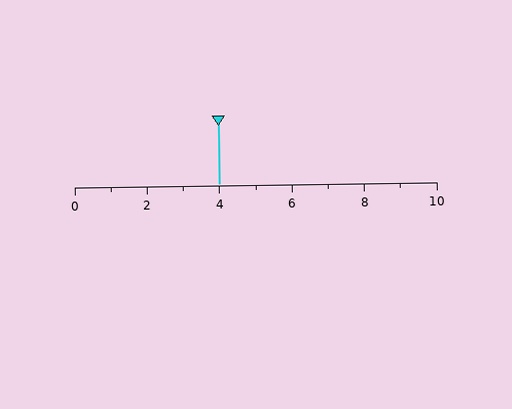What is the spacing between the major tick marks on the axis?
The major ticks are spaced 2 apart.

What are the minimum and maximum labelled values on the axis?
The axis runs from 0 to 10.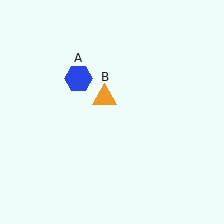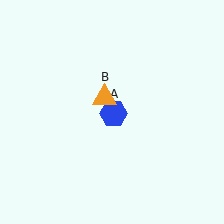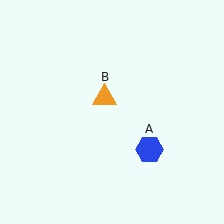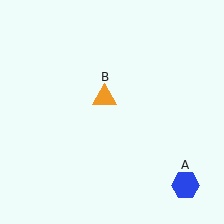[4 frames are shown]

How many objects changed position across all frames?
1 object changed position: blue hexagon (object A).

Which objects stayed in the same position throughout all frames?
Orange triangle (object B) remained stationary.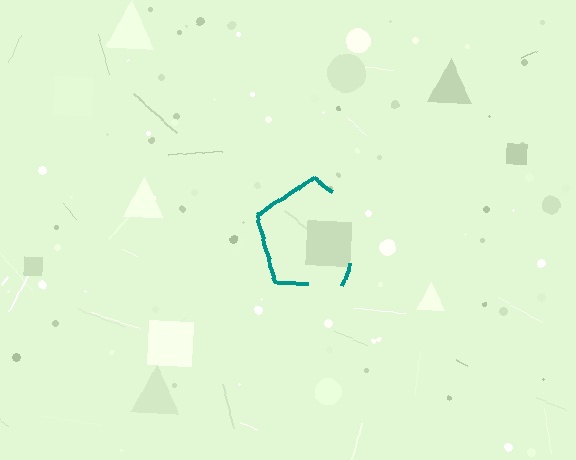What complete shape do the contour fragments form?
The contour fragments form a pentagon.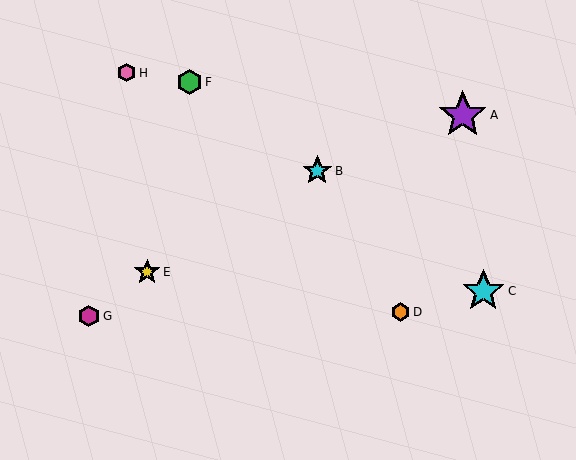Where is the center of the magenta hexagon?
The center of the magenta hexagon is at (89, 316).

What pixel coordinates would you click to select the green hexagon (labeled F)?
Click at (190, 82) to select the green hexagon F.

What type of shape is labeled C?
Shape C is a cyan star.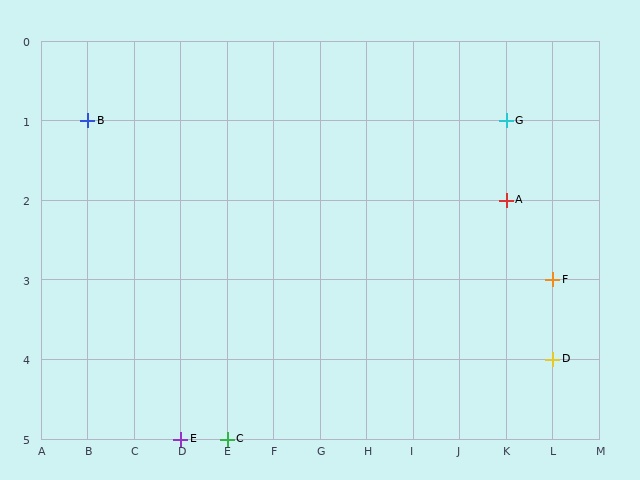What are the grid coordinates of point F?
Point F is at grid coordinates (L, 3).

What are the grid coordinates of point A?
Point A is at grid coordinates (K, 2).